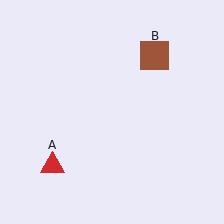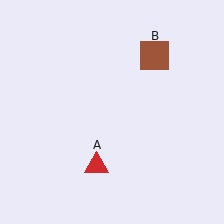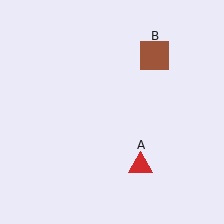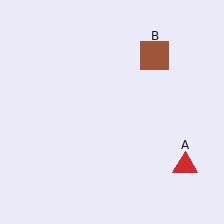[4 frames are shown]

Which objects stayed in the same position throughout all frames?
Brown square (object B) remained stationary.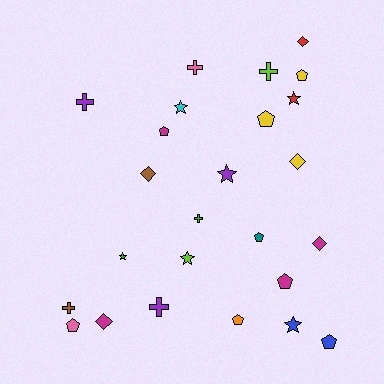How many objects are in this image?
There are 25 objects.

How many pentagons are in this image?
There are 8 pentagons.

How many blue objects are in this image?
There are 2 blue objects.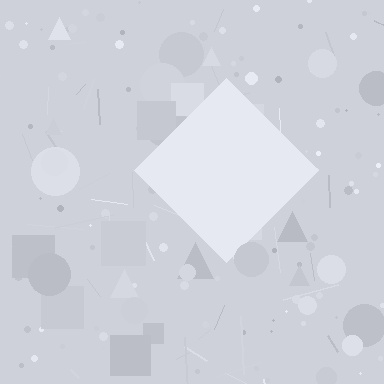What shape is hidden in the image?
A diamond is hidden in the image.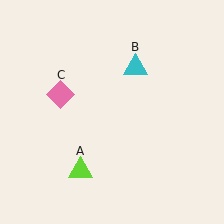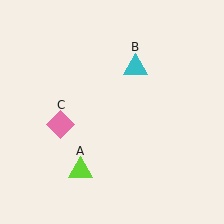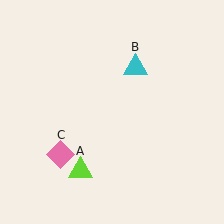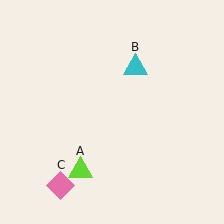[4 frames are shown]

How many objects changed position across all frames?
1 object changed position: pink diamond (object C).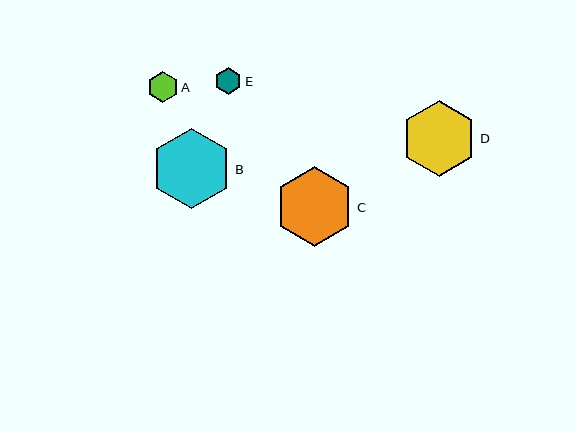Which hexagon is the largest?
Hexagon B is the largest with a size of approximately 80 pixels.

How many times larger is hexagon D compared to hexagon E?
Hexagon D is approximately 2.8 times the size of hexagon E.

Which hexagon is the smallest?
Hexagon E is the smallest with a size of approximately 27 pixels.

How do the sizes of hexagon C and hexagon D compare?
Hexagon C and hexagon D are approximately the same size.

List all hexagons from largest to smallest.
From largest to smallest: B, C, D, A, E.